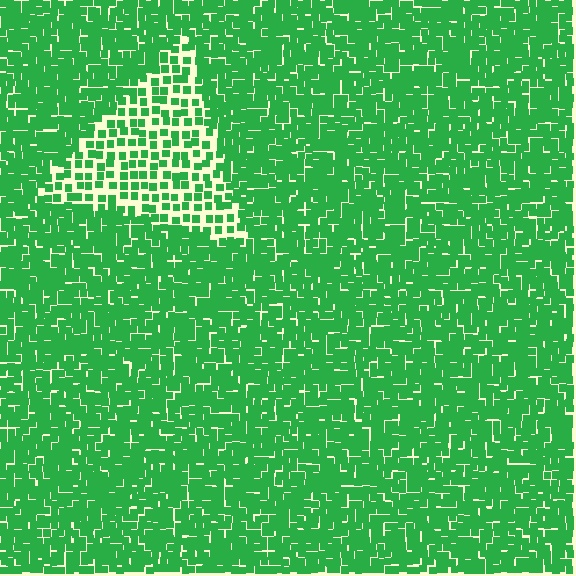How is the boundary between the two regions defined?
The boundary is defined by a change in element density (approximately 2.2x ratio). All elements are the same color, size, and shape.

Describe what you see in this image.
The image contains small green elements arranged at two different densities. A triangle-shaped region is visible where the elements are less densely packed than the surrounding area.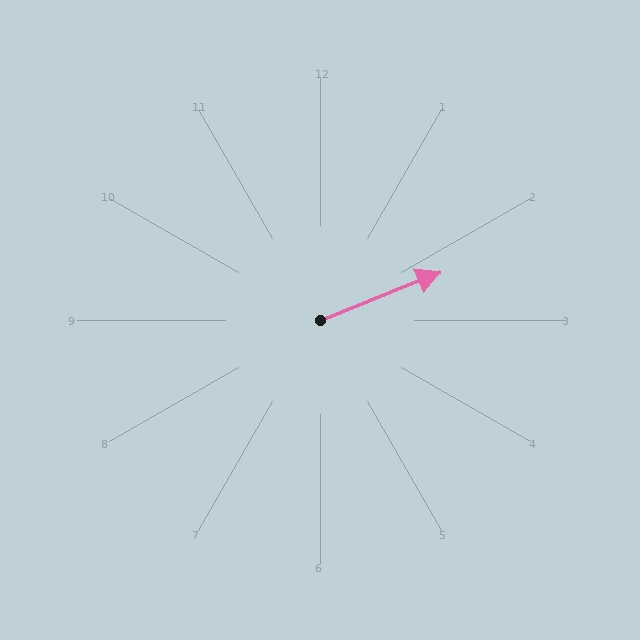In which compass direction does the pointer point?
East.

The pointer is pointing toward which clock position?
Roughly 2 o'clock.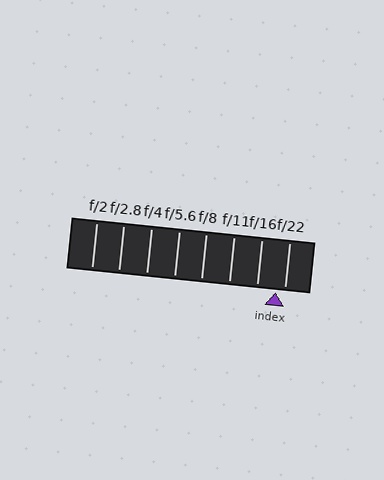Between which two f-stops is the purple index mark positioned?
The index mark is between f/16 and f/22.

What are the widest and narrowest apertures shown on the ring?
The widest aperture shown is f/2 and the narrowest is f/22.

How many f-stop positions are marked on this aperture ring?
There are 8 f-stop positions marked.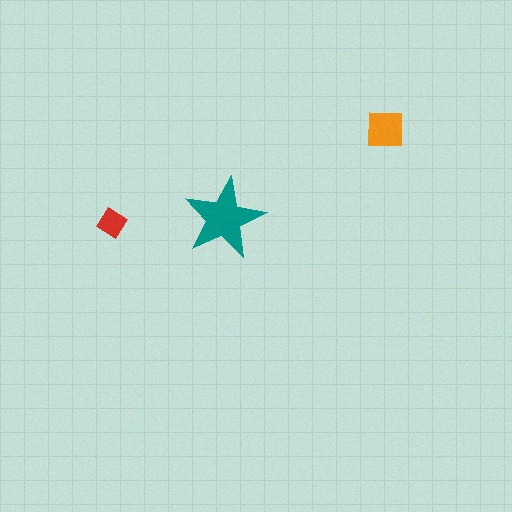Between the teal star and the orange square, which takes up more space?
The teal star.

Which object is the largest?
The teal star.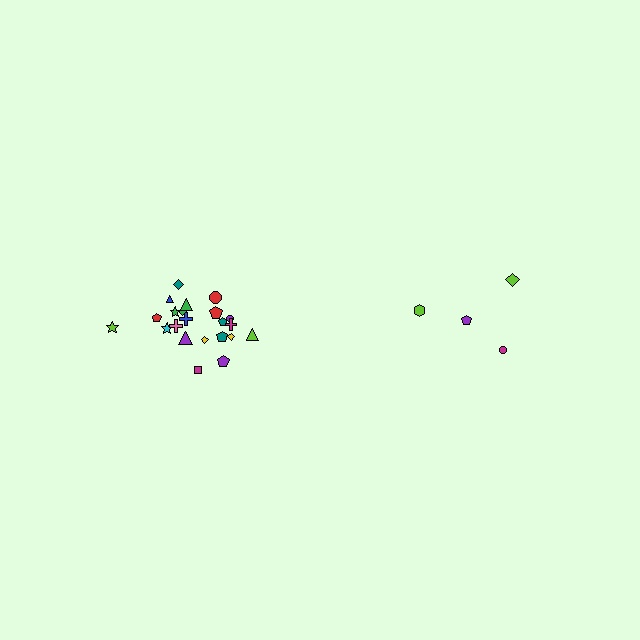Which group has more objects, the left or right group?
The left group.